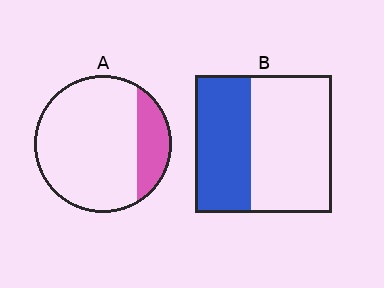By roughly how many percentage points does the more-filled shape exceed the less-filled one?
By roughly 20 percentage points (B over A).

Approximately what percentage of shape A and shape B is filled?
A is approximately 20% and B is approximately 40%.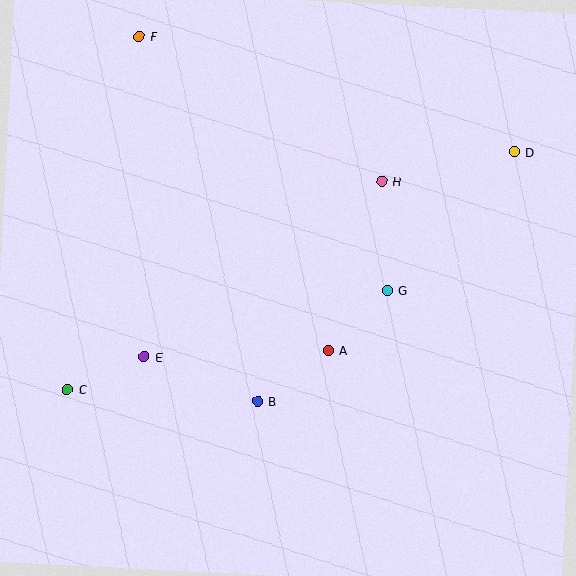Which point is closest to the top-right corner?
Point D is closest to the top-right corner.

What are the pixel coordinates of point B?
Point B is at (258, 401).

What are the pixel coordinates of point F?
Point F is at (139, 36).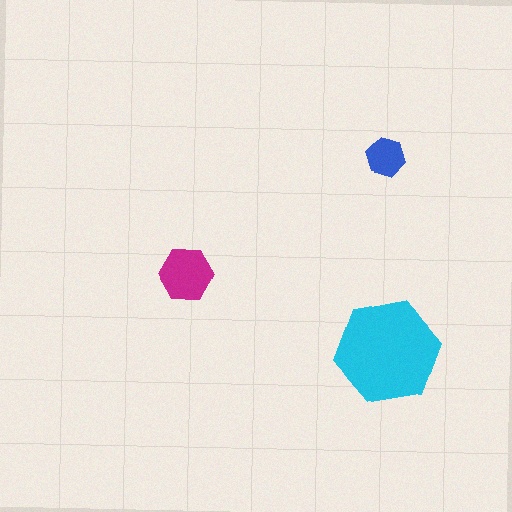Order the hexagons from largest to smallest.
the cyan one, the magenta one, the blue one.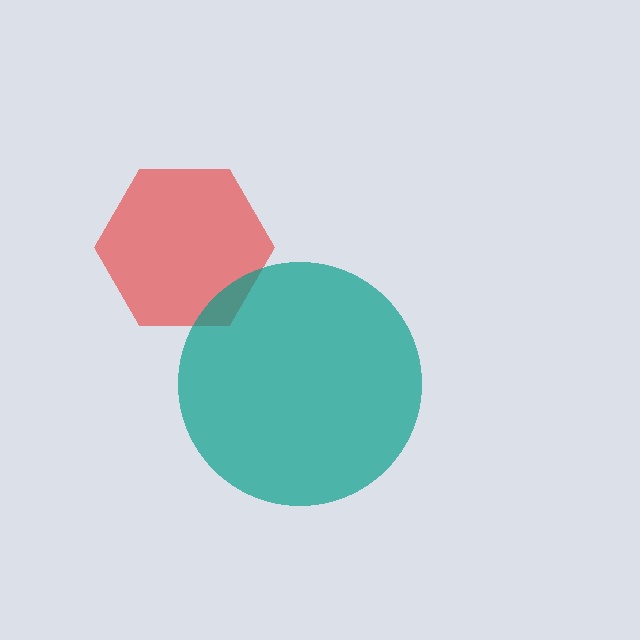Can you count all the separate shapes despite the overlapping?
Yes, there are 2 separate shapes.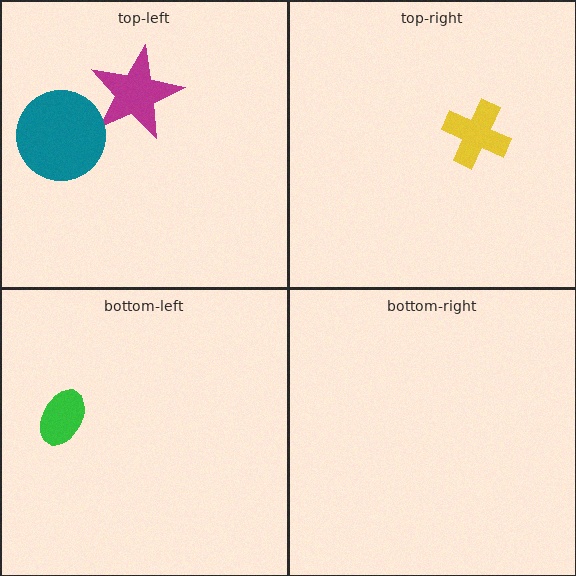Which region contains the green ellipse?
The bottom-left region.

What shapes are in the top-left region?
The magenta star, the teal circle.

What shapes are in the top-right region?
The yellow cross.